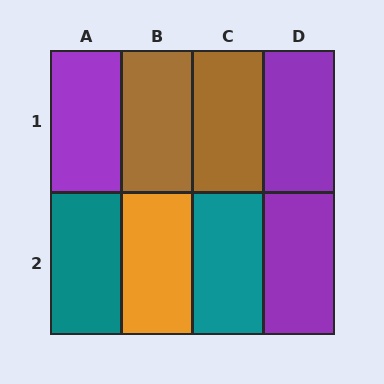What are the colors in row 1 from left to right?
Purple, brown, brown, purple.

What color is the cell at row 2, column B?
Orange.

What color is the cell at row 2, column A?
Teal.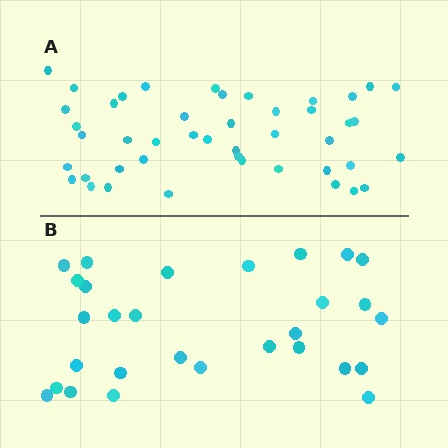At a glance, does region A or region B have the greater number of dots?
Region A (the top region) has more dots.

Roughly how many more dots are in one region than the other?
Region A has approximately 15 more dots than region B.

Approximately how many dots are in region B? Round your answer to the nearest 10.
About 30 dots. (The exact count is 29, which rounds to 30.)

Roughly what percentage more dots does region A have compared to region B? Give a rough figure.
About 55% more.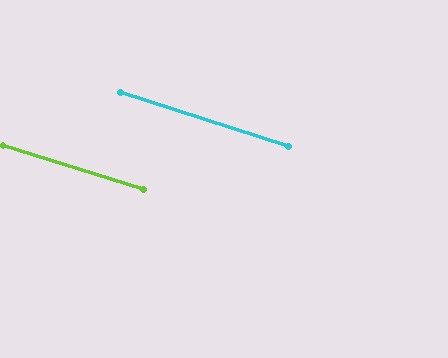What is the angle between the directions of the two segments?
Approximately 0 degrees.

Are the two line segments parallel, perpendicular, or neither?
Parallel — their directions differ by only 0.2°.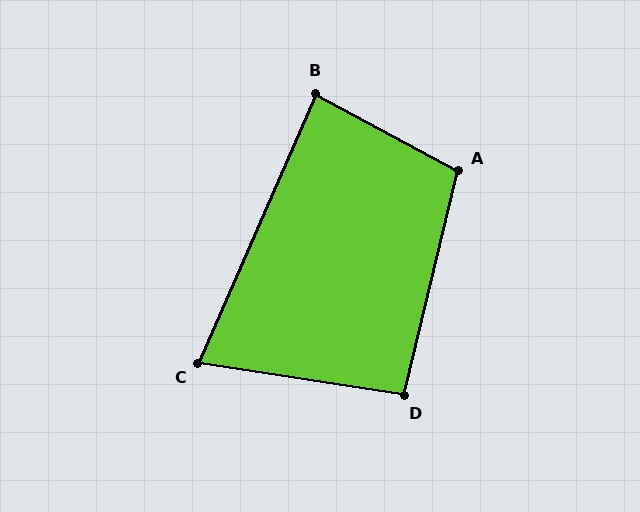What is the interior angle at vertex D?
Approximately 95 degrees (approximately right).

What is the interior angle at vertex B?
Approximately 85 degrees (approximately right).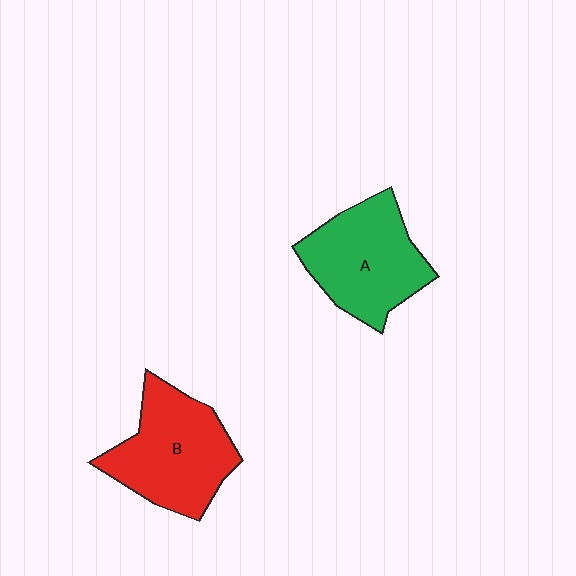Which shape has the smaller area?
Shape A (green).